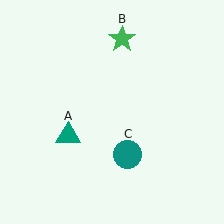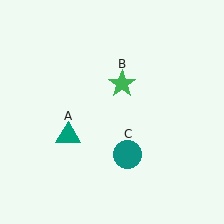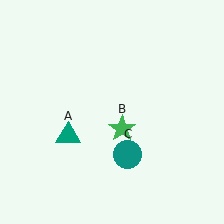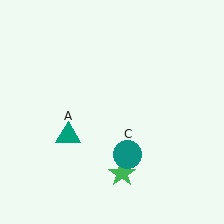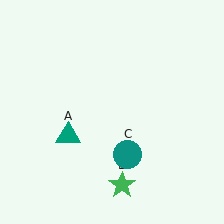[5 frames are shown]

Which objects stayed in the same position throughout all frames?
Teal triangle (object A) and teal circle (object C) remained stationary.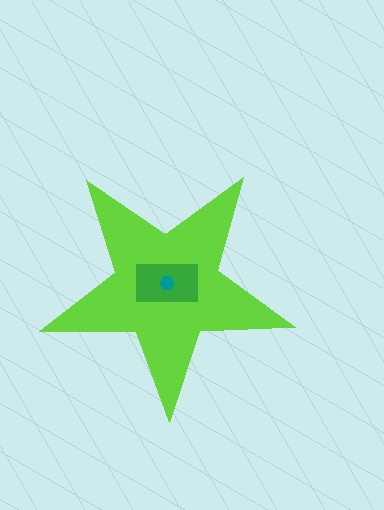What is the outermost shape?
The lime star.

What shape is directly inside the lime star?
The green rectangle.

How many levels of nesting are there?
3.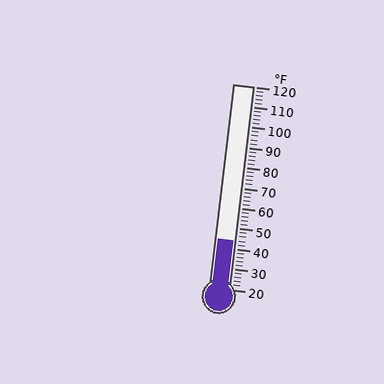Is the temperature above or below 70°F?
The temperature is below 70°F.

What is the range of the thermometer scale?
The thermometer scale ranges from 20°F to 120°F.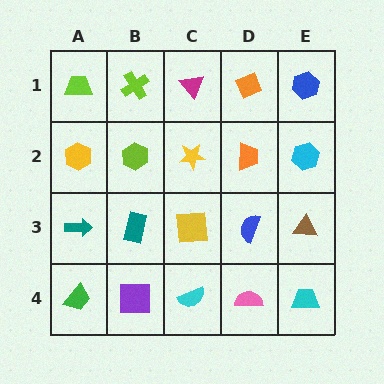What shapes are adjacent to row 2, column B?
A lime cross (row 1, column B), a teal rectangle (row 3, column B), a yellow hexagon (row 2, column A), a yellow star (row 2, column C).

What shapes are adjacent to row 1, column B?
A lime hexagon (row 2, column B), a lime trapezoid (row 1, column A), a magenta triangle (row 1, column C).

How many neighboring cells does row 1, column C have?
3.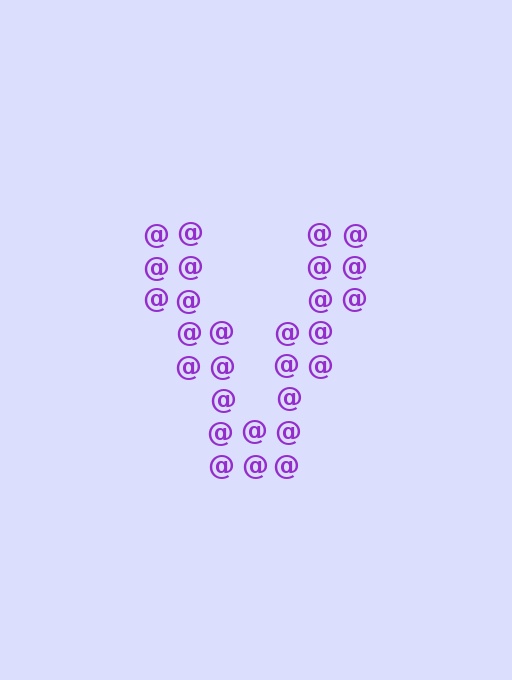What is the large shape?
The large shape is the letter V.